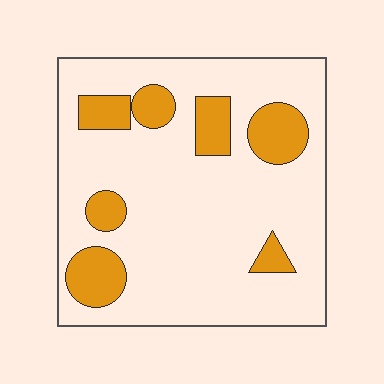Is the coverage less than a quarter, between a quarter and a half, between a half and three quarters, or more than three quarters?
Less than a quarter.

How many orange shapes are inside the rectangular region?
7.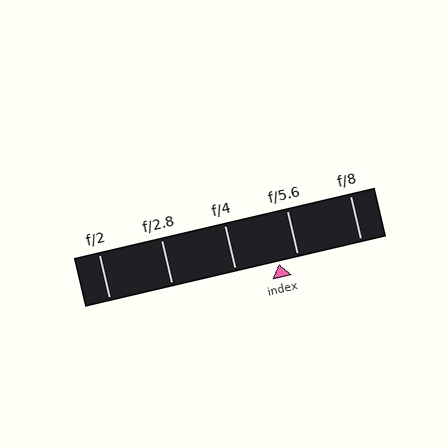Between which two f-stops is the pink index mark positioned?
The index mark is between f/4 and f/5.6.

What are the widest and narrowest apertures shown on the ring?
The widest aperture shown is f/2 and the narrowest is f/8.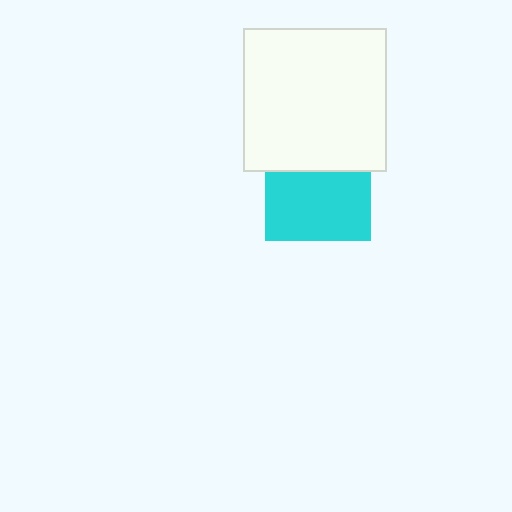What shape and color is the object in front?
The object in front is a white square.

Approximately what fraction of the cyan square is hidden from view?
Roughly 34% of the cyan square is hidden behind the white square.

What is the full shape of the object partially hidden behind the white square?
The partially hidden object is a cyan square.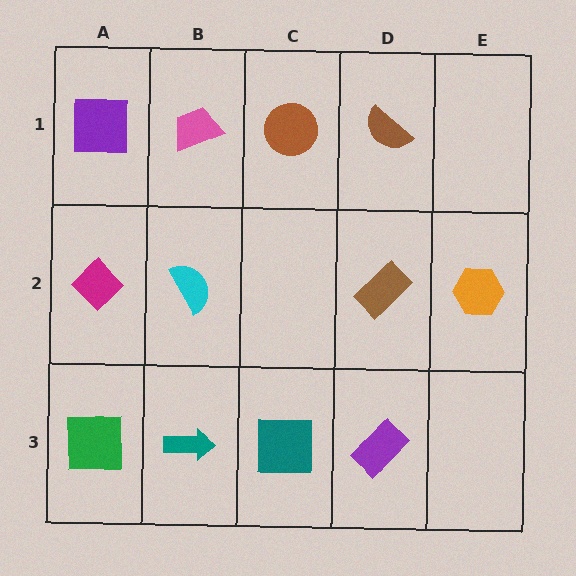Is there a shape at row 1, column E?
No, that cell is empty.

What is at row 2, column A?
A magenta diamond.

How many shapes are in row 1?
4 shapes.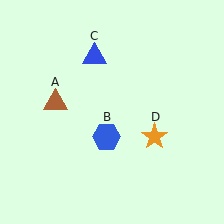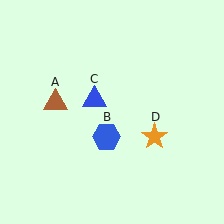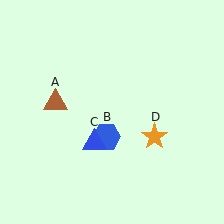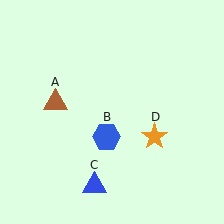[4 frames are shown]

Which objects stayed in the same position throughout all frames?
Brown triangle (object A) and blue hexagon (object B) and orange star (object D) remained stationary.